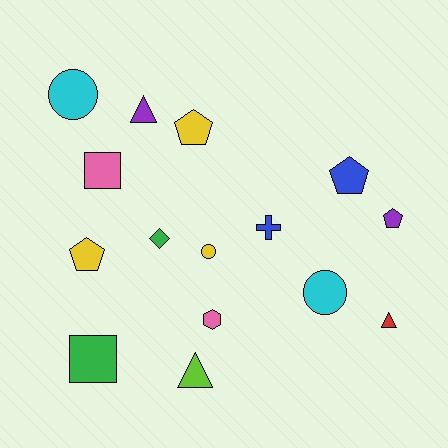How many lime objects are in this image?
There is 1 lime object.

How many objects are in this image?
There are 15 objects.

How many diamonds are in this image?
There is 1 diamond.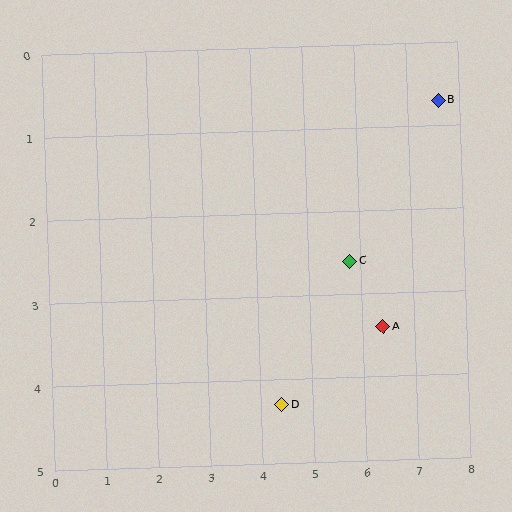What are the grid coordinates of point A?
Point A is at approximately (6.4, 3.4).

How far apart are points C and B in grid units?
Points C and B are about 2.6 grid units apart.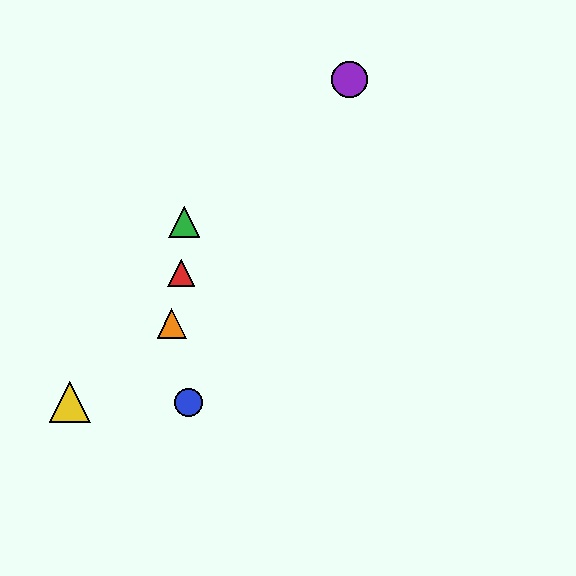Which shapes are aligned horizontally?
The blue circle, the yellow triangle are aligned horizontally.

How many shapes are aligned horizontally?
2 shapes (the blue circle, the yellow triangle) are aligned horizontally.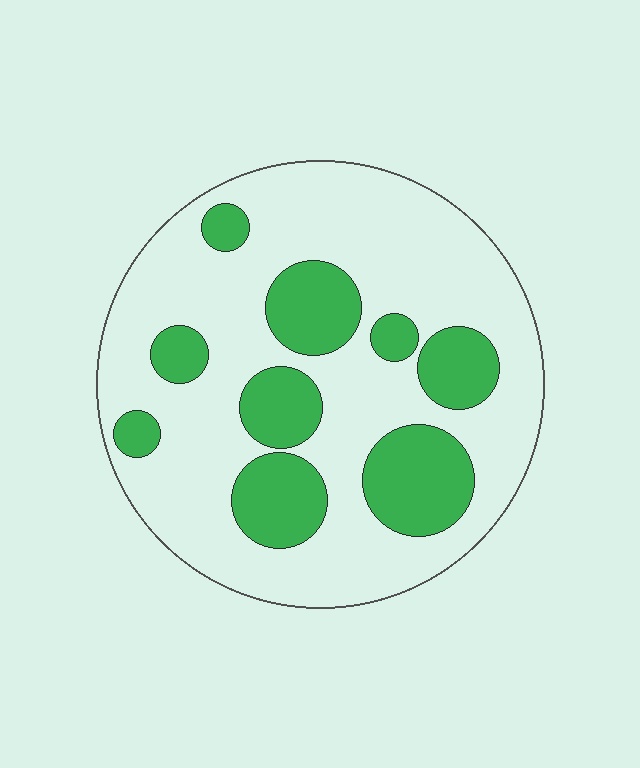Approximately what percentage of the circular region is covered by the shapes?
Approximately 30%.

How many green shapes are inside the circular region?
9.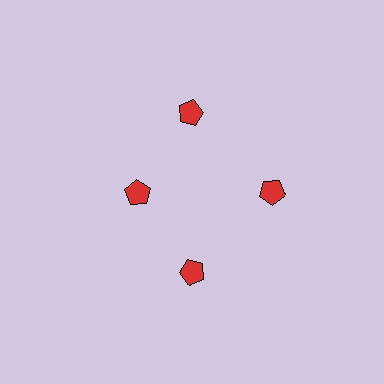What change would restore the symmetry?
The symmetry would be restored by moving it outward, back onto the ring so that all 4 pentagons sit at equal angles and equal distance from the center.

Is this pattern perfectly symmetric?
No. The 4 red pentagons are arranged in a ring, but one element near the 9 o'clock position is pulled inward toward the center, breaking the 4-fold rotational symmetry.